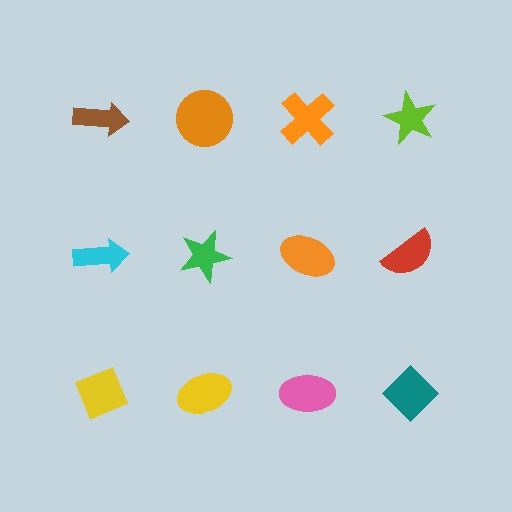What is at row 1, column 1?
A brown arrow.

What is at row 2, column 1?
A cyan arrow.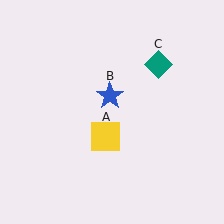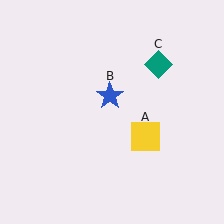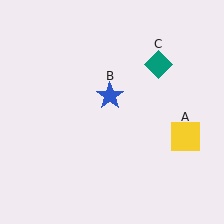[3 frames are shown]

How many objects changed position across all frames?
1 object changed position: yellow square (object A).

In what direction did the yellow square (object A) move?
The yellow square (object A) moved right.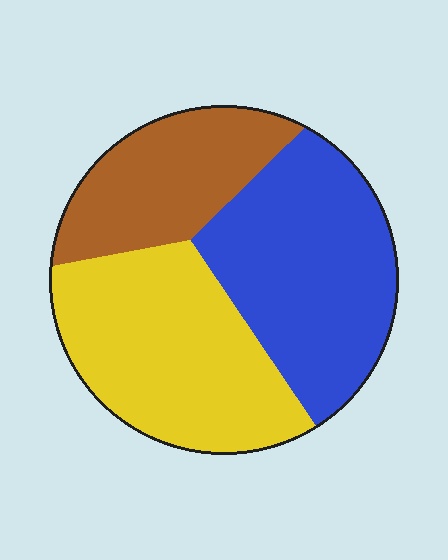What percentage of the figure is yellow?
Yellow covers 38% of the figure.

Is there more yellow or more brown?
Yellow.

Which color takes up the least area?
Brown, at roughly 25%.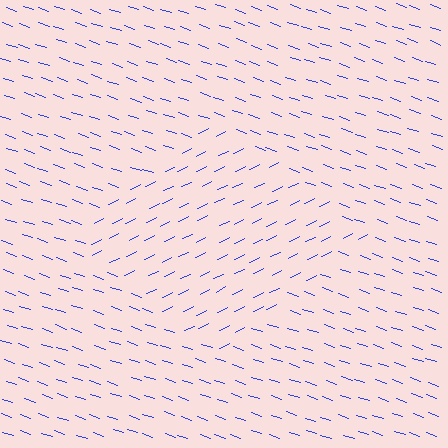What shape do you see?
I see a diamond.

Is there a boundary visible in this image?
Yes, there is a texture boundary formed by a change in line orientation.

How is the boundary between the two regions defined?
The boundary is defined purely by a change in line orientation (approximately 45 degrees difference). All lines are the same color and thickness.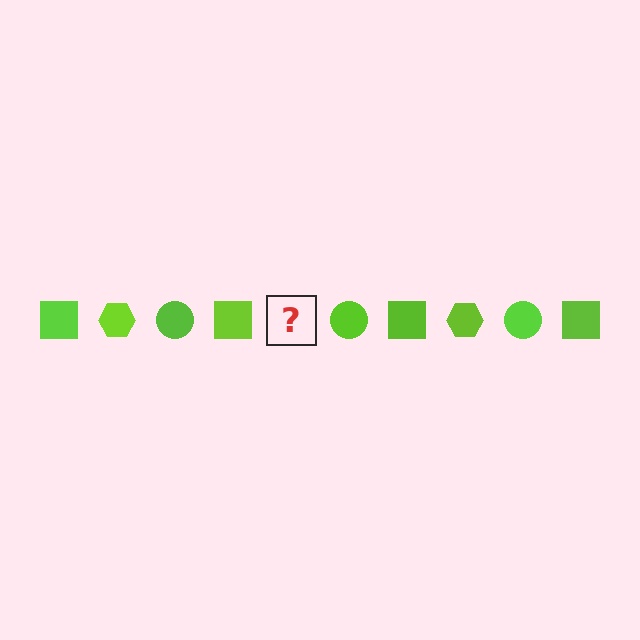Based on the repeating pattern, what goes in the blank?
The blank should be a lime hexagon.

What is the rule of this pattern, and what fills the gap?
The rule is that the pattern cycles through square, hexagon, circle shapes in lime. The gap should be filled with a lime hexagon.